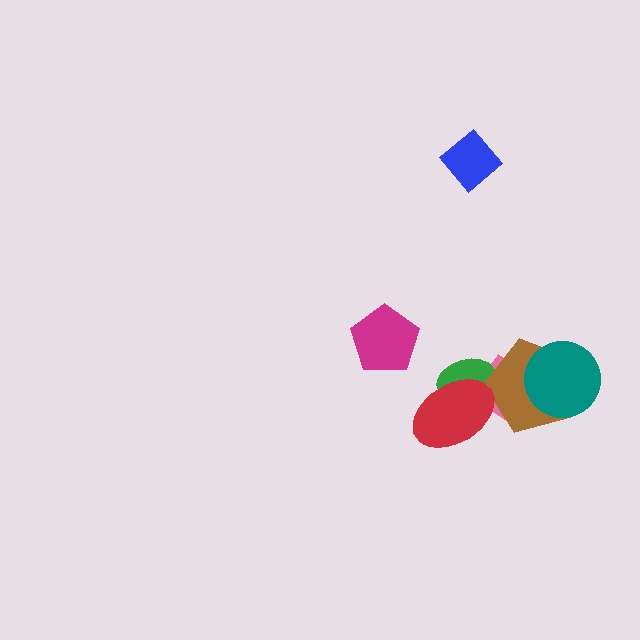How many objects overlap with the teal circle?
1 object overlaps with the teal circle.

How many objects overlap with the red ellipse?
3 objects overlap with the red ellipse.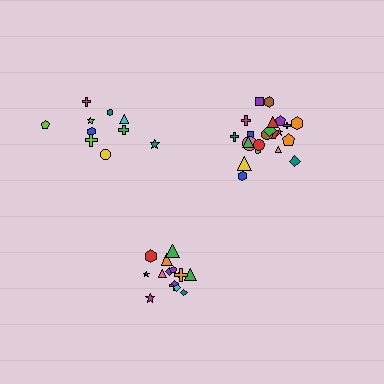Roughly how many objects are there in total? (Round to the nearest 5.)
Roughly 45 objects in total.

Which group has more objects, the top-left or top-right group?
The top-right group.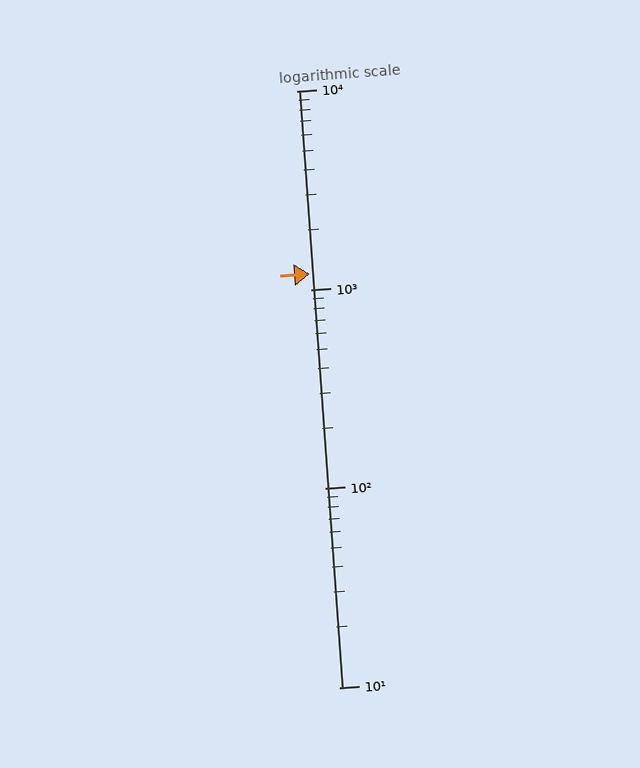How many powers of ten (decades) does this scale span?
The scale spans 3 decades, from 10 to 10000.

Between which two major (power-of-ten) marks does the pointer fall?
The pointer is between 1000 and 10000.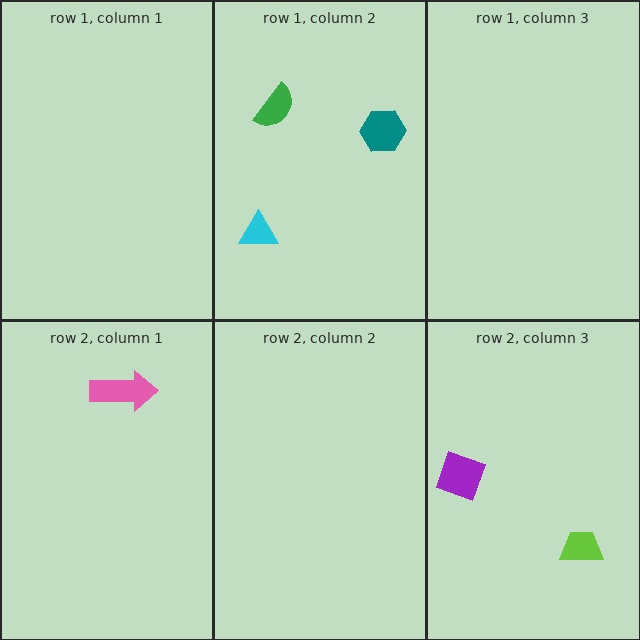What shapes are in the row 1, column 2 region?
The green semicircle, the teal hexagon, the cyan triangle.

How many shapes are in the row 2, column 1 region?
1.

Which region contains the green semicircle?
The row 1, column 2 region.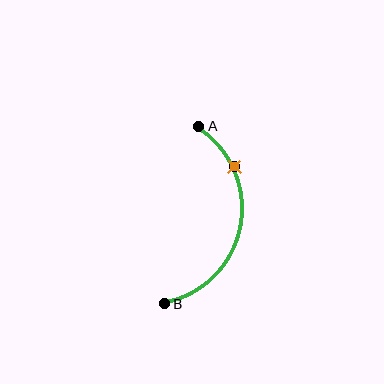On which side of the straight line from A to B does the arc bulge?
The arc bulges to the right of the straight line connecting A and B.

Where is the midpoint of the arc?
The arc midpoint is the point on the curve farthest from the straight line joining A and B. It sits to the right of that line.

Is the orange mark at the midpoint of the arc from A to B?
No. The orange mark lies on the arc but is closer to endpoint A. The arc midpoint would be at the point on the curve equidistant along the arc from both A and B.